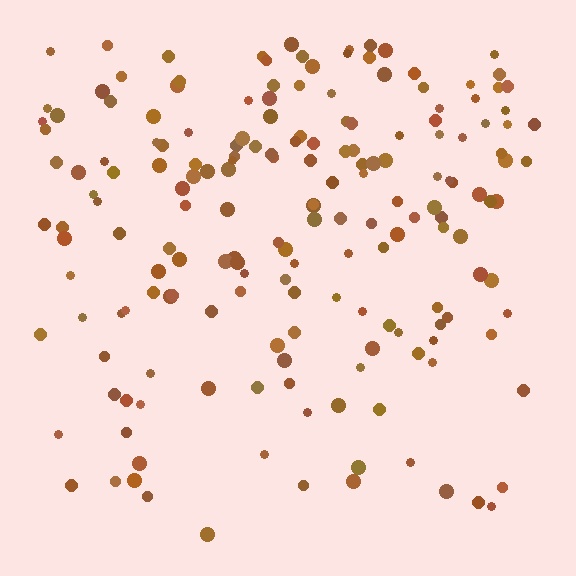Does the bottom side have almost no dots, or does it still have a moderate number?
Still a moderate number, just noticeably fewer than the top.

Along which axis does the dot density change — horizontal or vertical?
Vertical.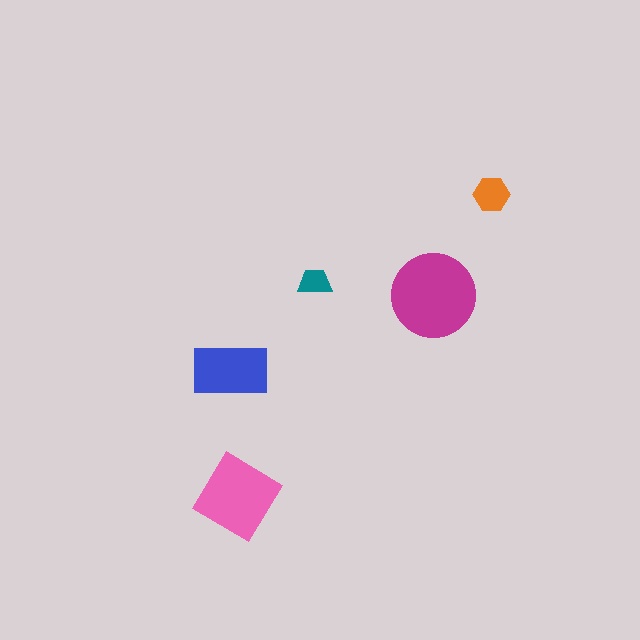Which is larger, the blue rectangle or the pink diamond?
The pink diamond.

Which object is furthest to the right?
The orange hexagon is rightmost.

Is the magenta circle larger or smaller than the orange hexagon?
Larger.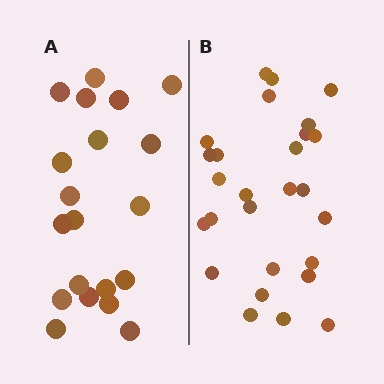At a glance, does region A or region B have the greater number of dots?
Region B (the right region) has more dots.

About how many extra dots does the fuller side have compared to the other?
Region B has roughly 8 or so more dots than region A.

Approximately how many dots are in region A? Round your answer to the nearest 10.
About 20 dots.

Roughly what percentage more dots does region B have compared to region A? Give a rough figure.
About 35% more.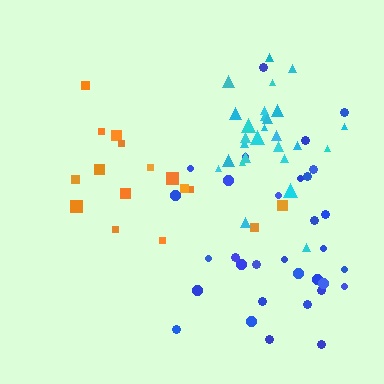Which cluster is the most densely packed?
Cyan.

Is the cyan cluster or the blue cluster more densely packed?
Cyan.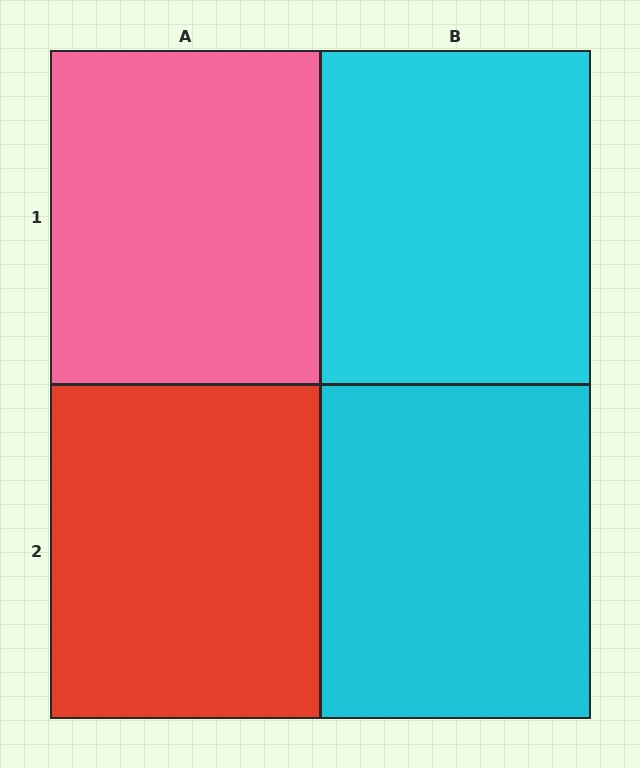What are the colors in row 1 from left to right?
Pink, cyan.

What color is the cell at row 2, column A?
Red.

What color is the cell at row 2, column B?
Cyan.